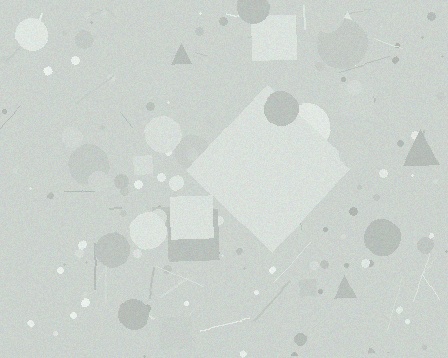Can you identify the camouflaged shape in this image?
The camouflaged shape is a diamond.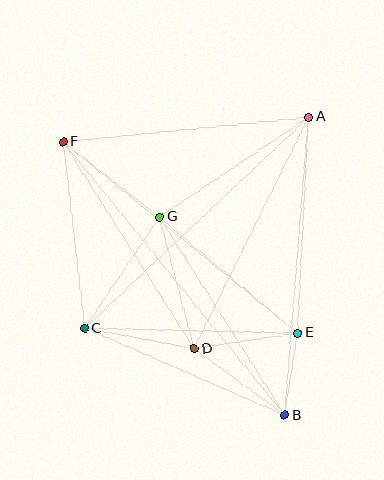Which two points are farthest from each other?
Points B and F are farthest from each other.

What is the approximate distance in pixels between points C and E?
The distance between C and E is approximately 213 pixels.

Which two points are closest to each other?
Points B and E are closest to each other.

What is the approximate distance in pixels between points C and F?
The distance between C and F is approximately 188 pixels.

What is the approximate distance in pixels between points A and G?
The distance between A and G is approximately 179 pixels.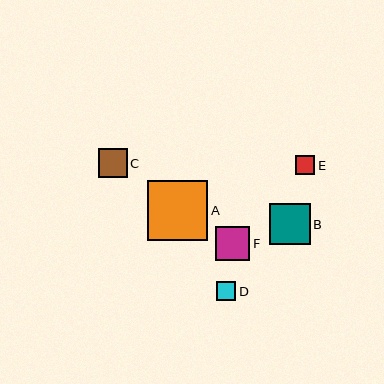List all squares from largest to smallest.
From largest to smallest: A, B, F, C, D, E.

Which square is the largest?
Square A is the largest with a size of approximately 60 pixels.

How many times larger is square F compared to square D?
Square F is approximately 1.8 times the size of square D.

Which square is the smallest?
Square E is the smallest with a size of approximately 19 pixels.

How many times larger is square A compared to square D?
Square A is approximately 3.1 times the size of square D.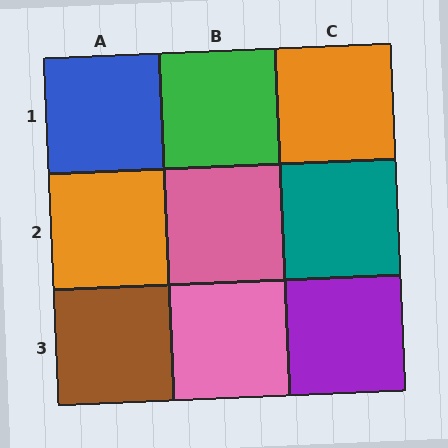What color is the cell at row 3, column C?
Purple.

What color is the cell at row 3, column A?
Brown.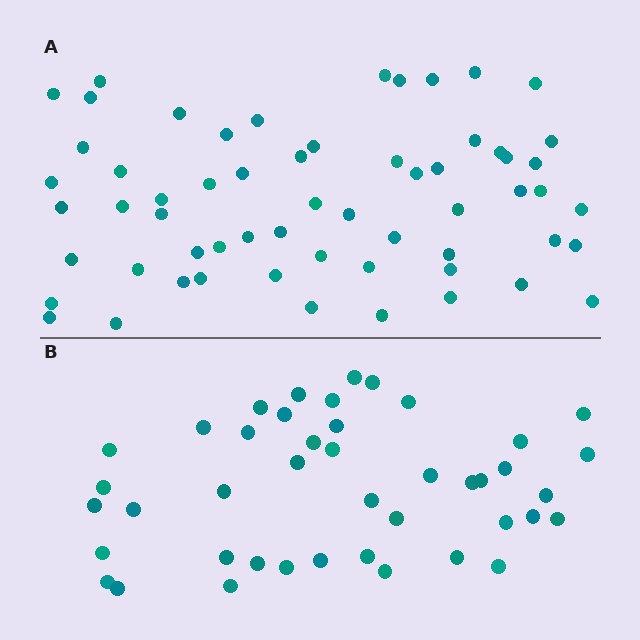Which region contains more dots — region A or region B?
Region A (the top region) has more dots.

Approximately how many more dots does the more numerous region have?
Region A has approximately 15 more dots than region B.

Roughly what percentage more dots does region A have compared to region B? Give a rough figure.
About 40% more.